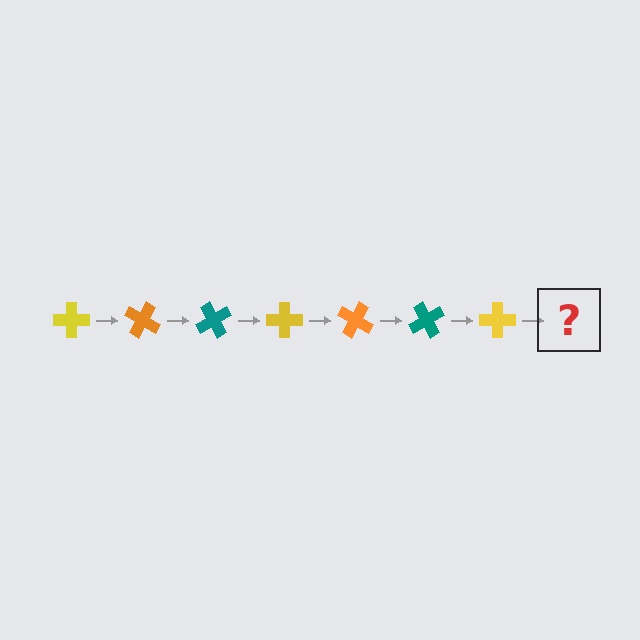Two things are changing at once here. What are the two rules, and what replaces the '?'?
The two rules are that it rotates 30 degrees each step and the color cycles through yellow, orange, and teal. The '?' should be an orange cross, rotated 210 degrees from the start.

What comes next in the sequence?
The next element should be an orange cross, rotated 210 degrees from the start.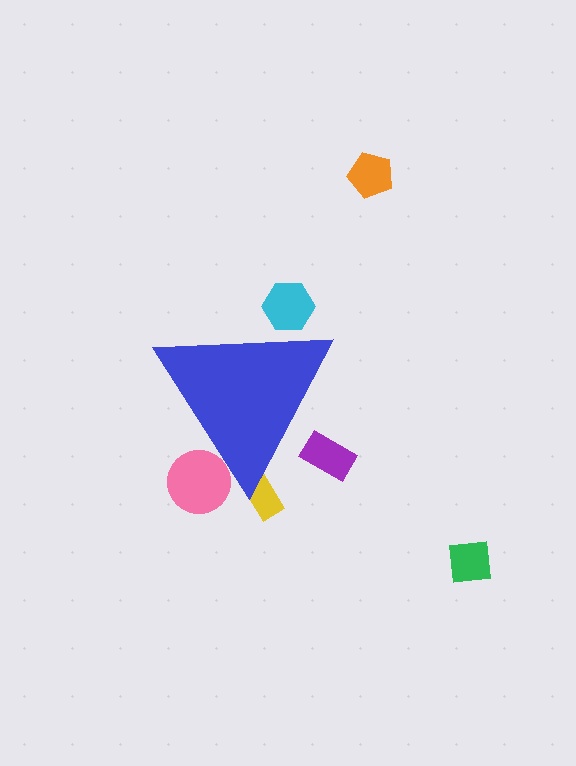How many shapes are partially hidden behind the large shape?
4 shapes are partially hidden.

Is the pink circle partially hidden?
Yes, the pink circle is partially hidden behind the blue triangle.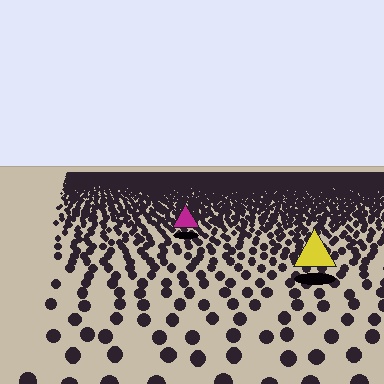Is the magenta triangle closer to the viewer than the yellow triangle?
No. The yellow triangle is closer — you can tell from the texture gradient: the ground texture is coarser near it.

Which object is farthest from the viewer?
The magenta triangle is farthest from the viewer. It appears smaller and the ground texture around it is denser.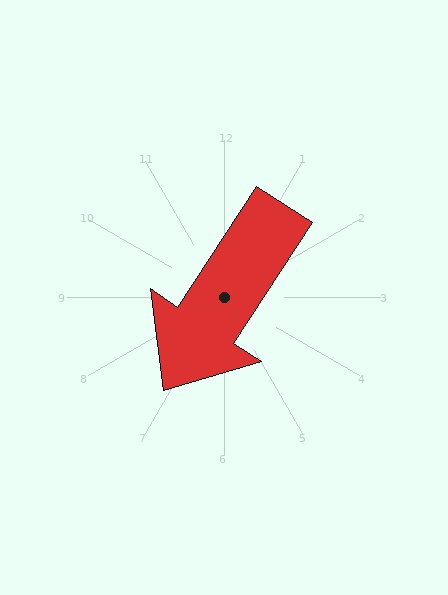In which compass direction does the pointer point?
Southwest.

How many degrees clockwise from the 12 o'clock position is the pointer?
Approximately 213 degrees.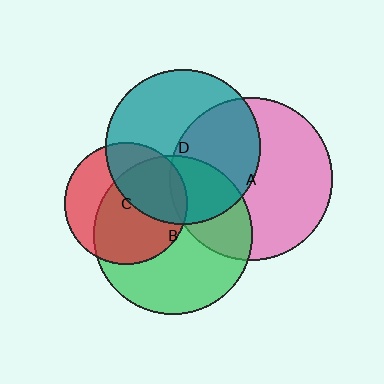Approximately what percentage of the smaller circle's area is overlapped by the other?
Approximately 30%.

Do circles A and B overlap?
Yes.